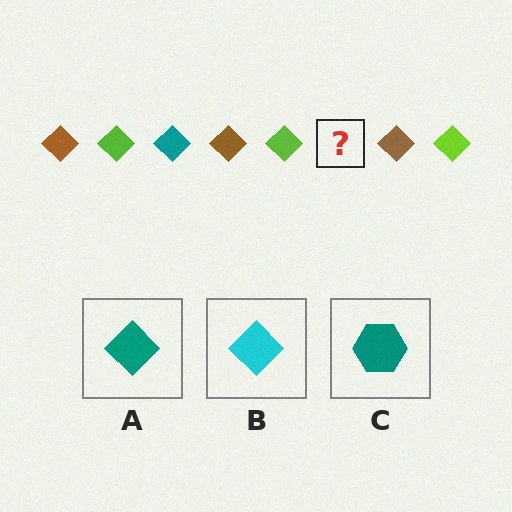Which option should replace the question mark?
Option A.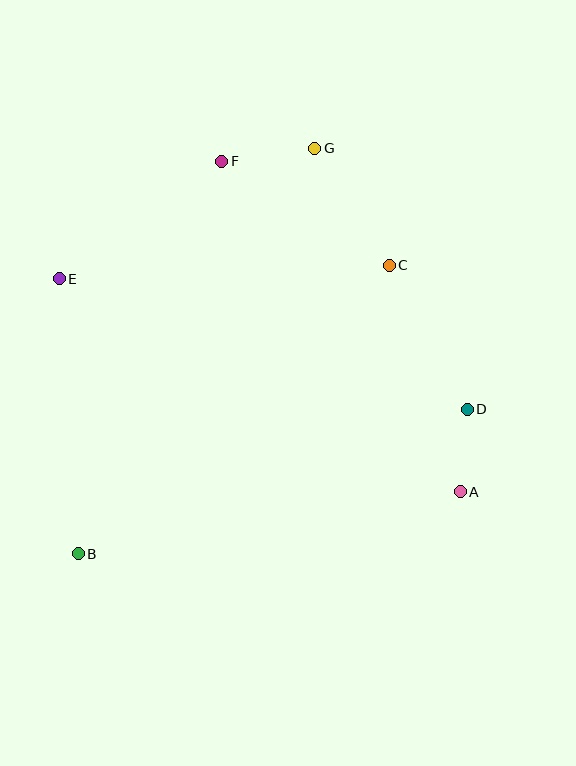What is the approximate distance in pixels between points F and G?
The distance between F and G is approximately 94 pixels.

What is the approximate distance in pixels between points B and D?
The distance between B and D is approximately 415 pixels.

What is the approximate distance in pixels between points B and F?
The distance between B and F is approximately 418 pixels.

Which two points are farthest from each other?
Points B and G are farthest from each other.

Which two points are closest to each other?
Points A and D are closest to each other.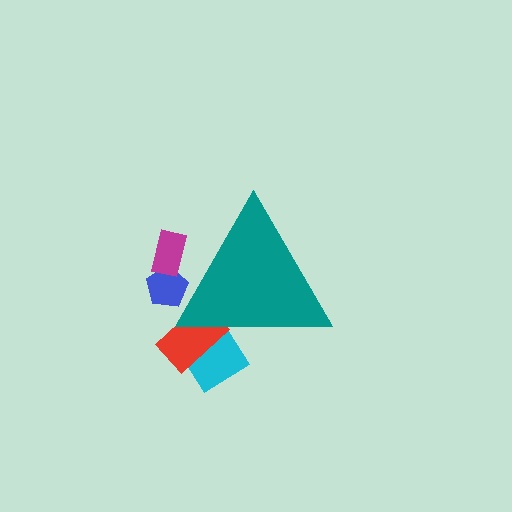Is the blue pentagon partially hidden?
Yes, the blue pentagon is partially hidden behind the teal triangle.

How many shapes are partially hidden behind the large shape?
4 shapes are partially hidden.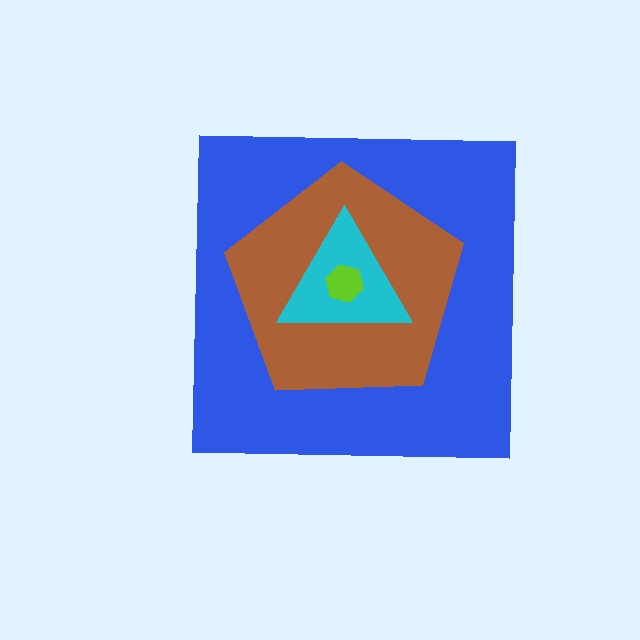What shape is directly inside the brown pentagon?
The cyan triangle.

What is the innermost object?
The lime hexagon.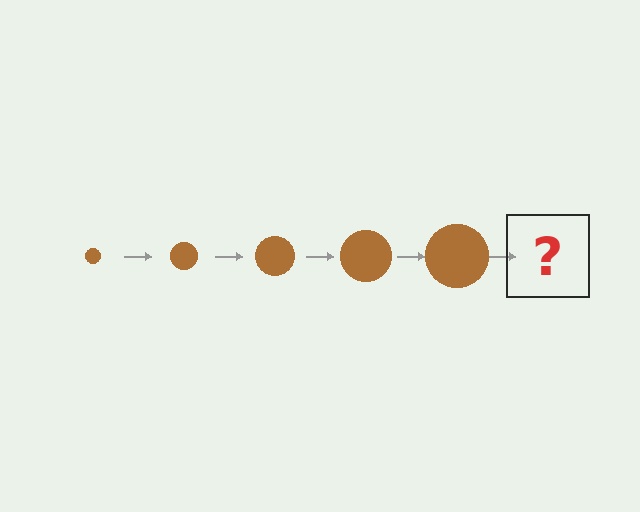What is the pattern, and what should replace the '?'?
The pattern is that the circle gets progressively larger each step. The '?' should be a brown circle, larger than the previous one.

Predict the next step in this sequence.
The next step is a brown circle, larger than the previous one.